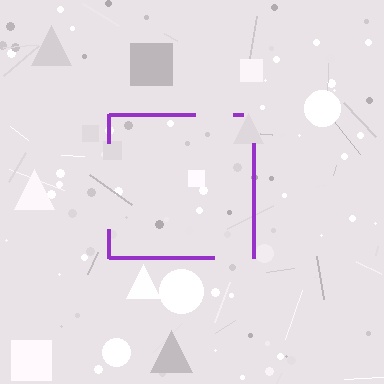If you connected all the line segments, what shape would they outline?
They would outline a square.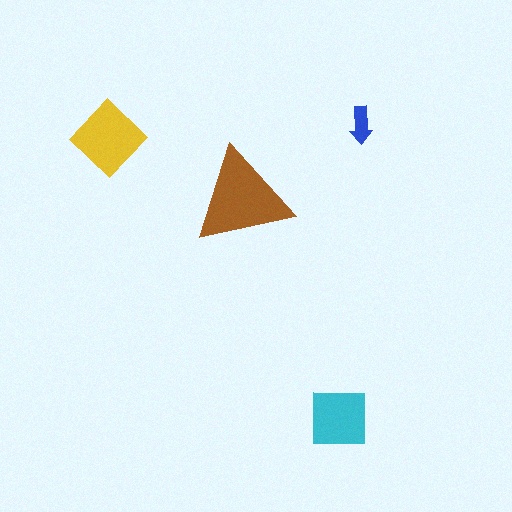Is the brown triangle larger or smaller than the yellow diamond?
Larger.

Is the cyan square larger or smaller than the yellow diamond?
Smaller.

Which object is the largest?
The brown triangle.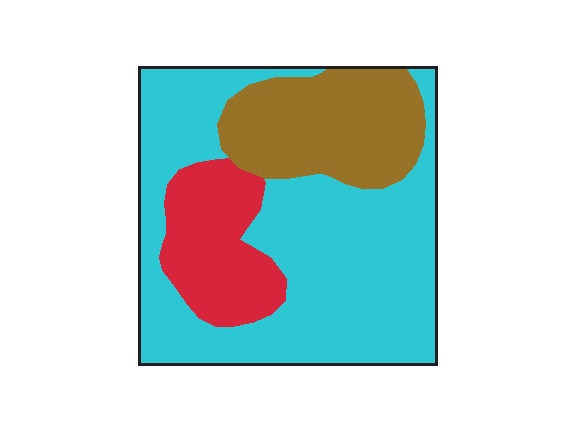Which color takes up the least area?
Red, at roughly 15%.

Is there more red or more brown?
Brown.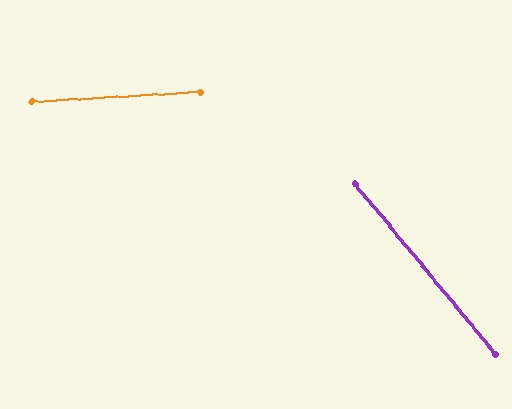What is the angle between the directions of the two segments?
Approximately 54 degrees.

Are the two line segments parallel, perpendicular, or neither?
Neither parallel nor perpendicular — they differ by about 54°.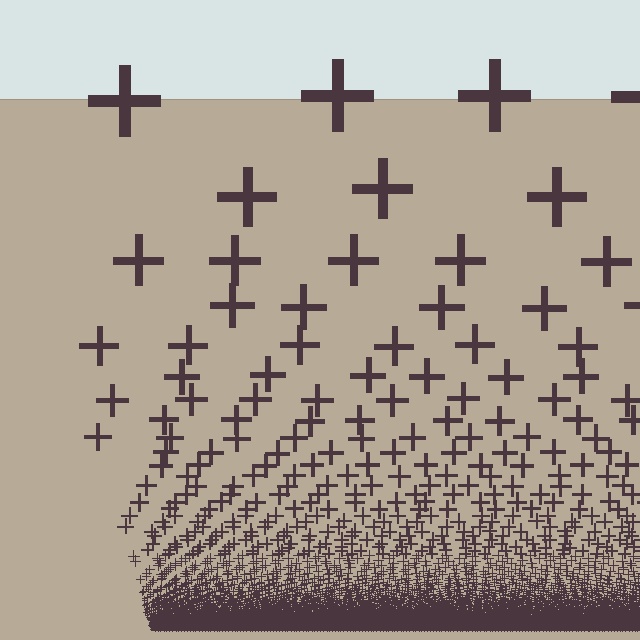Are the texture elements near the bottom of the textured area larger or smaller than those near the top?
Smaller. The gradient is inverted — elements near the bottom are smaller and denser.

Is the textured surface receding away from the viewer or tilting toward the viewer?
The surface appears to tilt toward the viewer. Texture elements get larger and sparser toward the top.